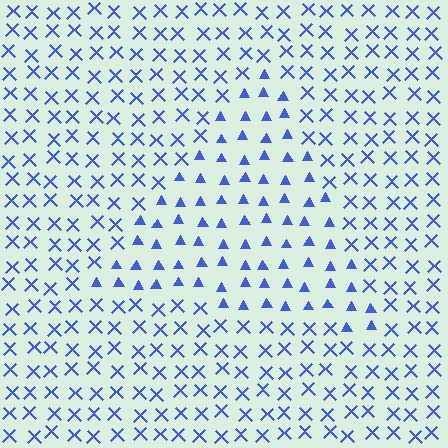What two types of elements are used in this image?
The image uses triangles inside the triangle region and X marks outside it.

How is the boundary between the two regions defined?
The boundary is defined by a change in element shape: triangles inside vs. X marks outside. All elements share the same color and spacing.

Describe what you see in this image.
The image is filled with small blue elements arranged in a uniform grid. A triangle-shaped region contains triangles, while the surrounding area contains X marks. The boundary is defined purely by the change in element shape.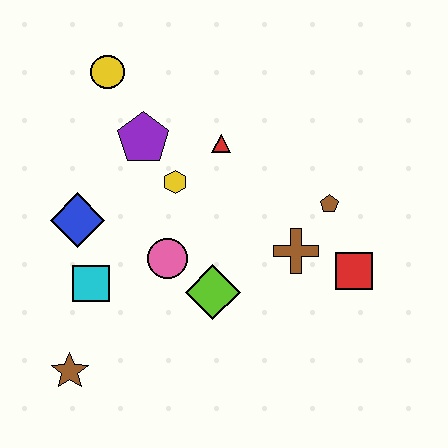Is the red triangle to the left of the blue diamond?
No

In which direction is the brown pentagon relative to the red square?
The brown pentagon is above the red square.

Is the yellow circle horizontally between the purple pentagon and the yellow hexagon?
No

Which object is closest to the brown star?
The cyan square is closest to the brown star.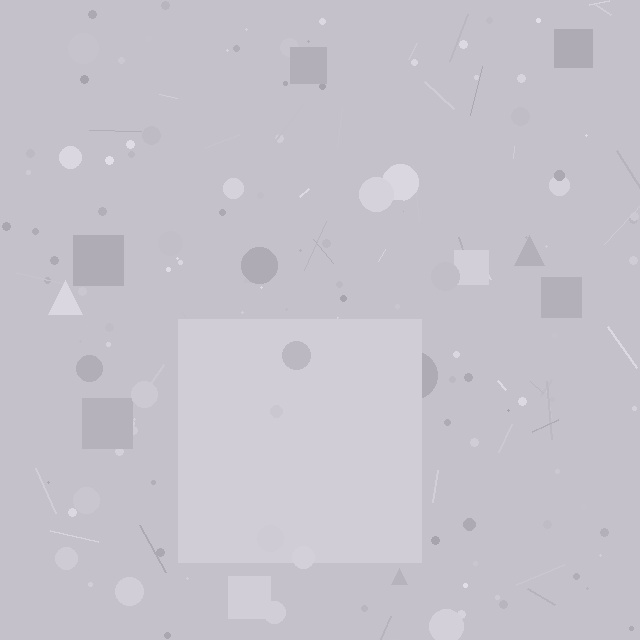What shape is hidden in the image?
A square is hidden in the image.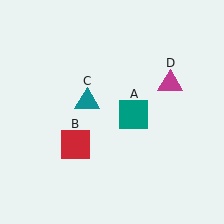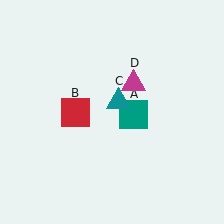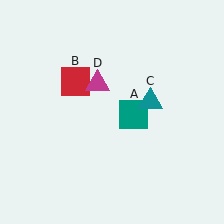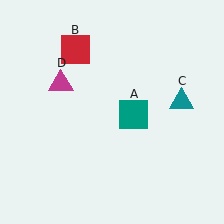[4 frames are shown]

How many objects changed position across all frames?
3 objects changed position: red square (object B), teal triangle (object C), magenta triangle (object D).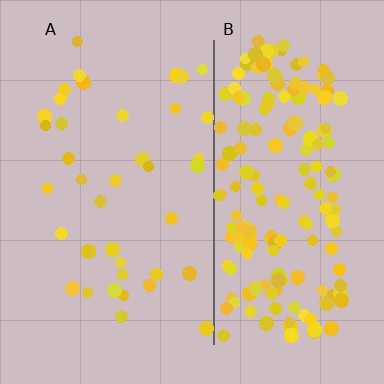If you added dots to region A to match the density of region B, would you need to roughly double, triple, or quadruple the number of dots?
Approximately quadruple.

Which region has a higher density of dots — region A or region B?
B (the right).